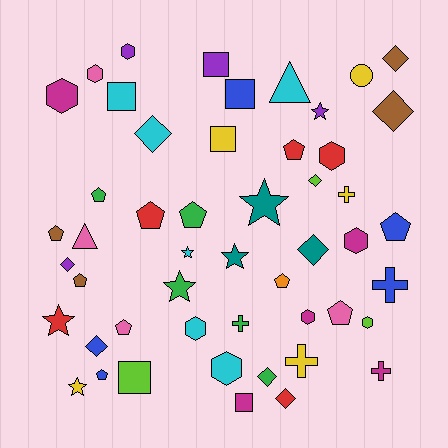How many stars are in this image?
There are 7 stars.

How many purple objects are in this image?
There are 4 purple objects.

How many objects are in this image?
There are 50 objects.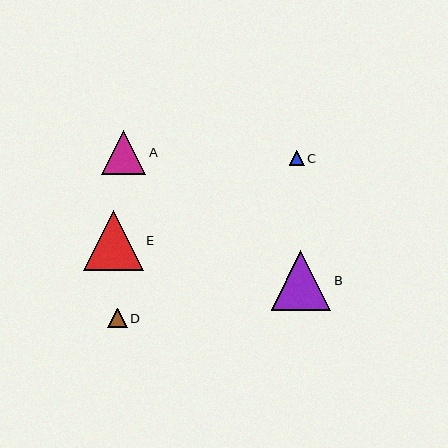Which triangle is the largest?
Triangle E is the largest with a size of approximately 60 pixels.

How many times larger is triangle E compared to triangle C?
Triangle E is approximately 4.0 times the size of triangle C.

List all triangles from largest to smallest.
From largest to smallest: E, B, A, D, C.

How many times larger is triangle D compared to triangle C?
Triangle D is approximately 1.3 times the size of triangle C.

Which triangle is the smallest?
Triangle C is the smallest with a size of approximately 15 pixels.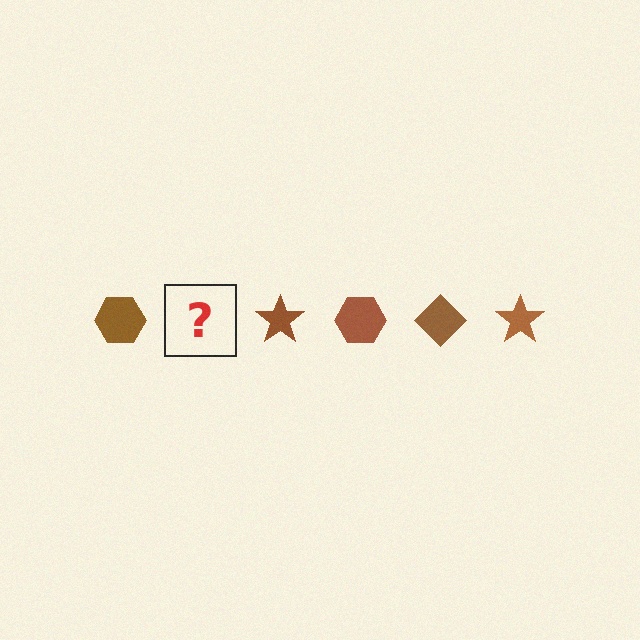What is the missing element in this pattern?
The missing element is a brown diamond.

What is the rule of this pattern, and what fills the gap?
The rule is that the pattern cycles through hexagon, diamond, star shapes in brown. The gap should be filled with a brown diamond.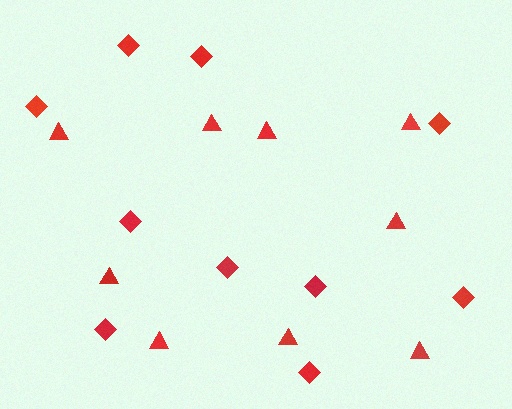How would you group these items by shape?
There are 2 groups: one group of diamonds (10) and one group of triangles (9).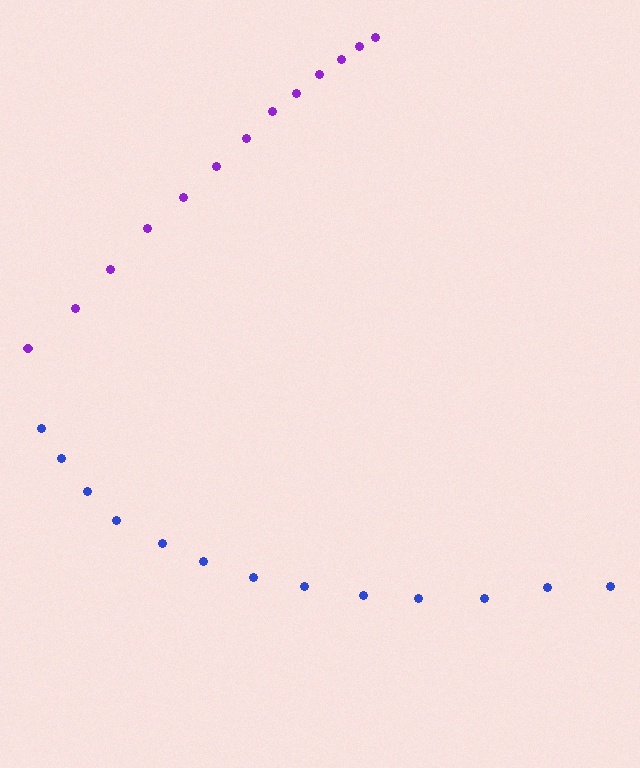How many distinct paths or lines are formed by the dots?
There are 2 distinct paths.